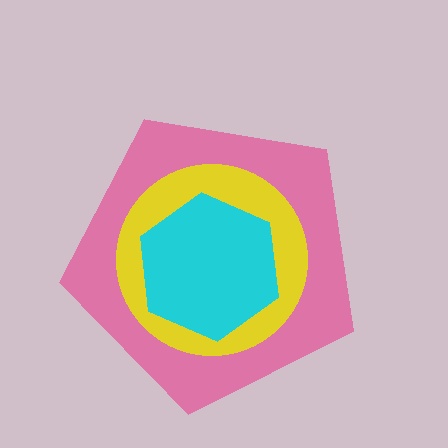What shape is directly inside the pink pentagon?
The yellow circle.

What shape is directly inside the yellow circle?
The cyan hexagon.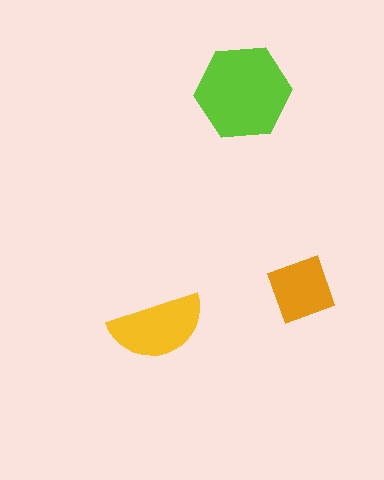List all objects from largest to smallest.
The lime hexagon, the yellow semicircle, the orange square.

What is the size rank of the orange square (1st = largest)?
3rd.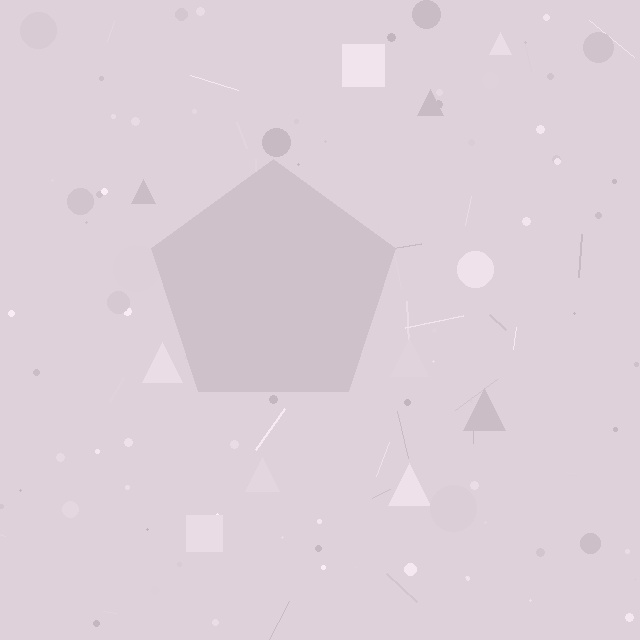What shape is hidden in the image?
A pentagon is hidden in the image.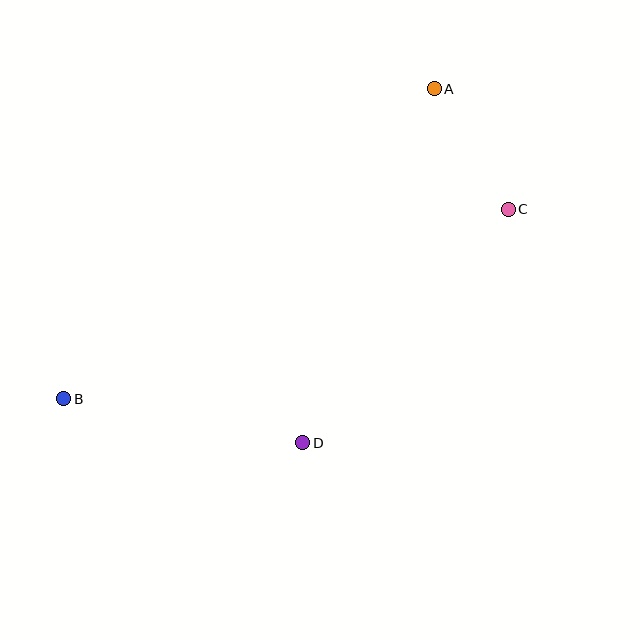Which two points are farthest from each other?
Points A and B are farthest from each other.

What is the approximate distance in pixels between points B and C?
The distance between B and C is approximately 483 pixels.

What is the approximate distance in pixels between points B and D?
The distance between B and D is approximately 243 pixels.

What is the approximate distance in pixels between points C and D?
The distance between C and D is approximately 311 pixels.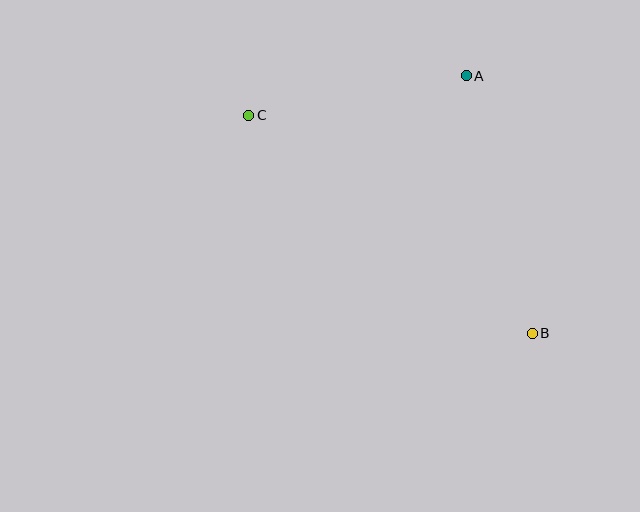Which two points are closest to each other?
Points A and C are closest to each other.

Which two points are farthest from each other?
Points B and C are farthest from each other.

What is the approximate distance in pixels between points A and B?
The distance between A and B is approximately 266 pixels.